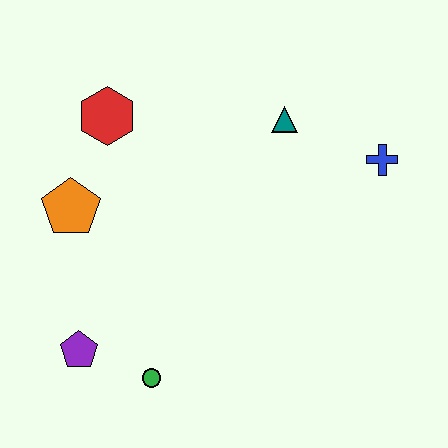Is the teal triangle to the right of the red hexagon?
Yes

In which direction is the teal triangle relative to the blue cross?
The teal triangle is to the left of the blue cross.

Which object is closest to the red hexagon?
The orange pentagon is closest to the red hexagon.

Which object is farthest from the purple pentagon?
The blue cross is farthest from the purple pentagon.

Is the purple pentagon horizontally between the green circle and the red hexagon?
No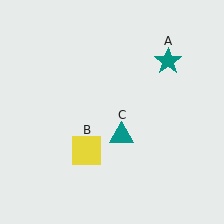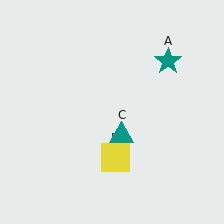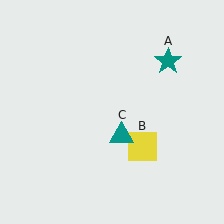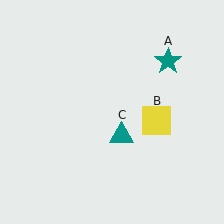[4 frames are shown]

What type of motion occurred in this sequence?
The yellow square (object B) rotated counterclockwise around the center of the scene.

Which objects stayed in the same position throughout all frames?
Teal star (object A) and teal triangle (object C) remained stationary.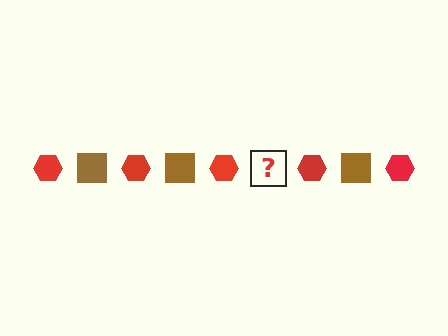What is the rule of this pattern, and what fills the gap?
The rule is that the pattern alternates between red hexagon and brown square. The gap should be filled with a brown square.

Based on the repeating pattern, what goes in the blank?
The blank should be a brown square.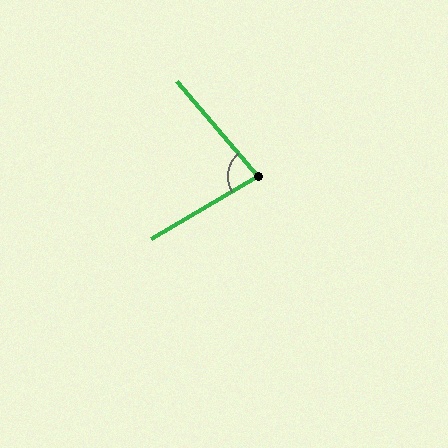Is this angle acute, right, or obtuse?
It is acute.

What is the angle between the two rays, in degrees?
Approximately 80 degrees.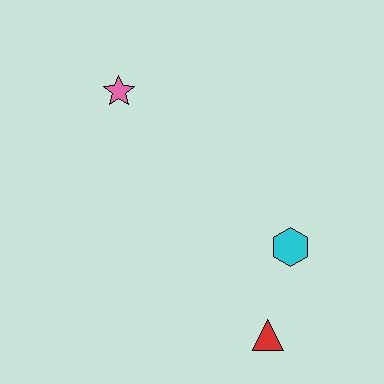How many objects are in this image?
There are 3 objects.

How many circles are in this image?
There are no circles.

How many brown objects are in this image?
There are no brown objects.